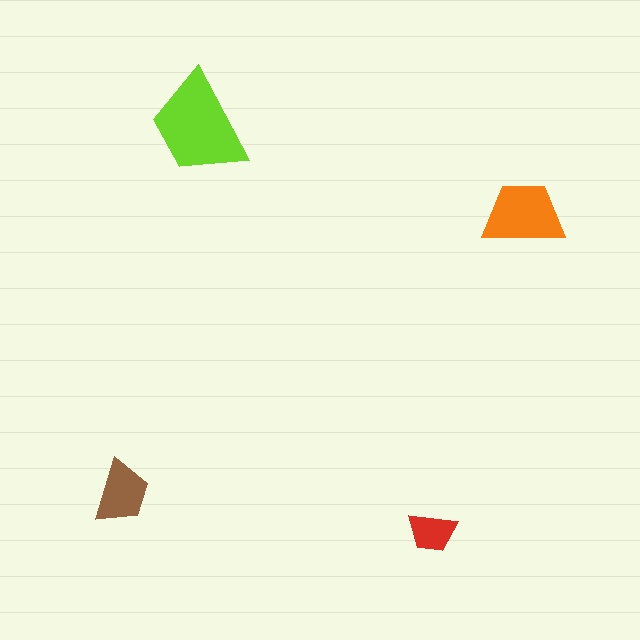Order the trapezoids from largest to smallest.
the lime one, the orange one, the brown one, the red one.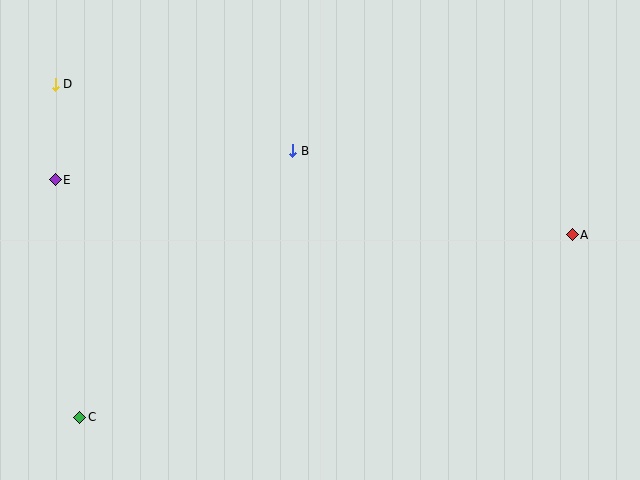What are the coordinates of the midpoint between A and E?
The midpoint between A and E is at (314, 207).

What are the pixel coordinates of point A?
Point A is at (572, 235).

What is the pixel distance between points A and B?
The distance between A and B is 292 pixels.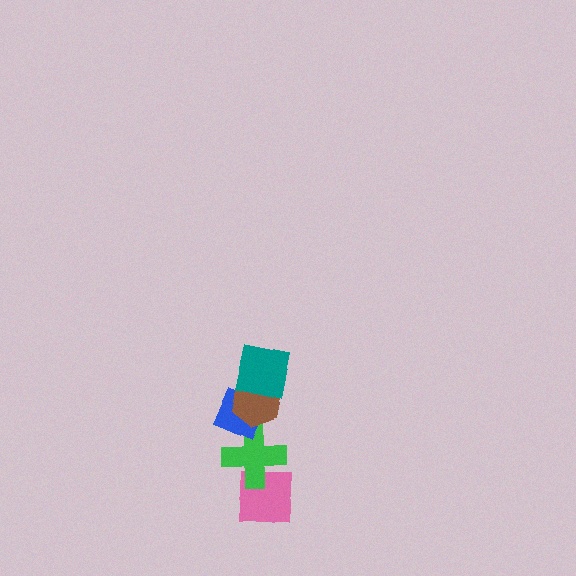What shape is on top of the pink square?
The green cross is on top of the pink square.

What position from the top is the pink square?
The pink square is 5th from the top.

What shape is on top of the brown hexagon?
The teal square is on top of the brown hexagon.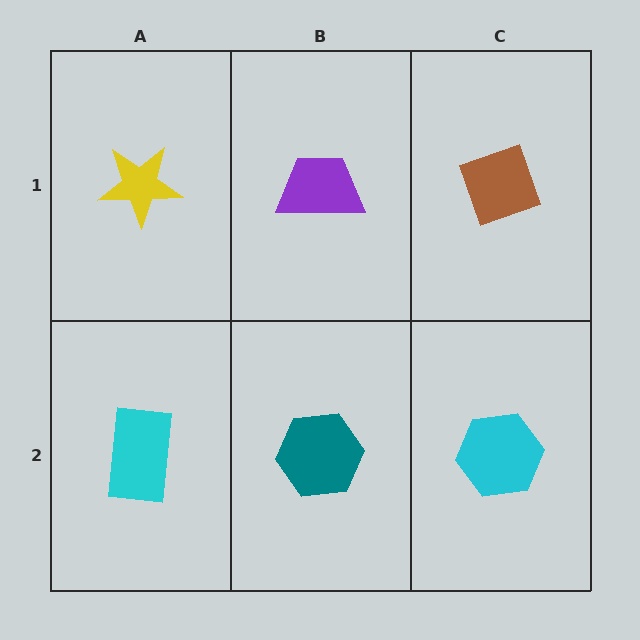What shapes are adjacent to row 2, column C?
A brown diamond (row 1, column C), a teal hexagon (row 2, column B).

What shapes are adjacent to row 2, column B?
A purple trapezoid (row 1, column B), a cyan rectangle (row 2, column A), a cyan hexagon (row 2, column C).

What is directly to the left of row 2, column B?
A cyan rectangle.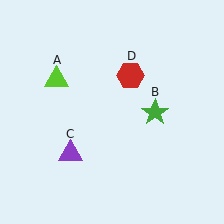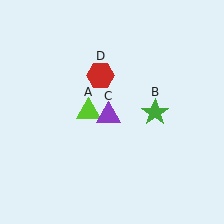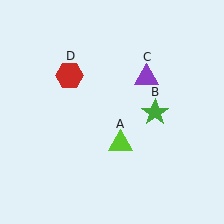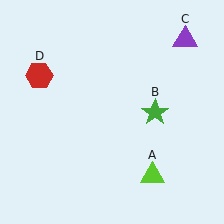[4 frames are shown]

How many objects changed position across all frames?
3 objects changed position: lime triangle (object A), purple triangle (object C), red hexagon (object D).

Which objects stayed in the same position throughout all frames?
Green star (object B) remained stationary.